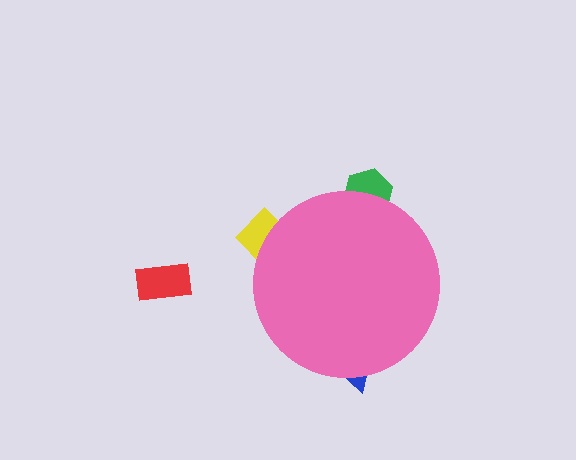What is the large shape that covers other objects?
A pink circle.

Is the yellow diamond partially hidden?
Yes, the yellow diamond is partially hidden behind the pink circle.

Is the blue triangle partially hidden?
Yes, the blue triangle is partially hidden behind the pink circle.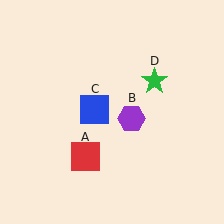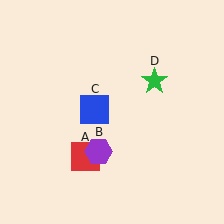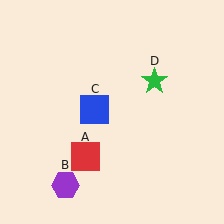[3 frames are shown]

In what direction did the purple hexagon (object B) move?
The purple hexagon (object B) moved down and to the left.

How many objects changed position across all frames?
1 object changed position: purple hexagon (object B).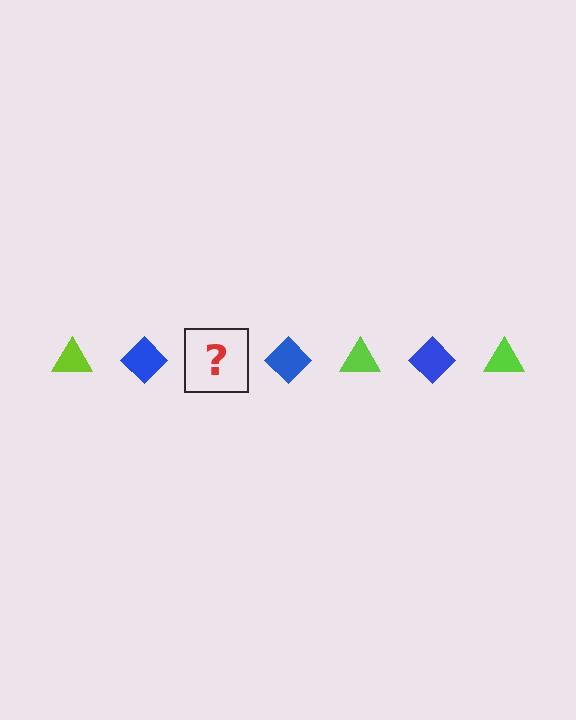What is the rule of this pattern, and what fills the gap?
The rule is that the pattern alternates between lime triangle and blue diamond. The gap should be filled with a lime triangle.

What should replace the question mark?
The question mark should be replaced with a lime triangle.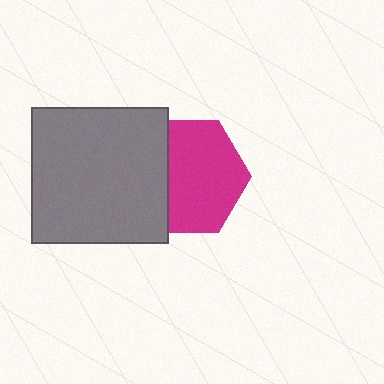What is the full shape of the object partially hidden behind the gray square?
The partially hidden object is a magenta hexagon.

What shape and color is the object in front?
The object in front is a gray square.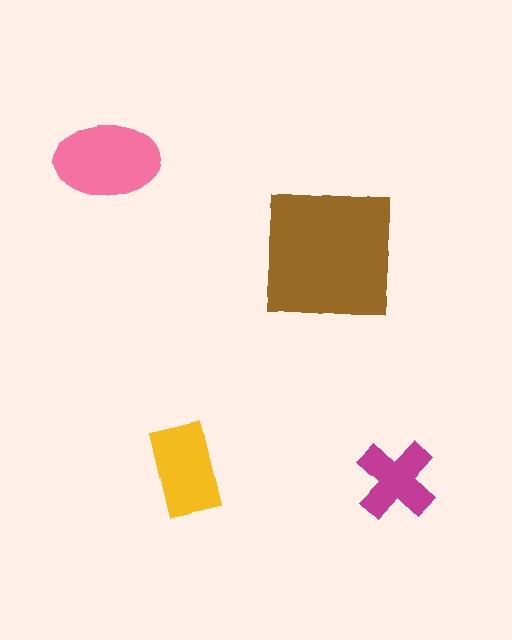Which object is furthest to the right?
The magenta cross is rightmost.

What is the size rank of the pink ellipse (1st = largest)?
2nd.